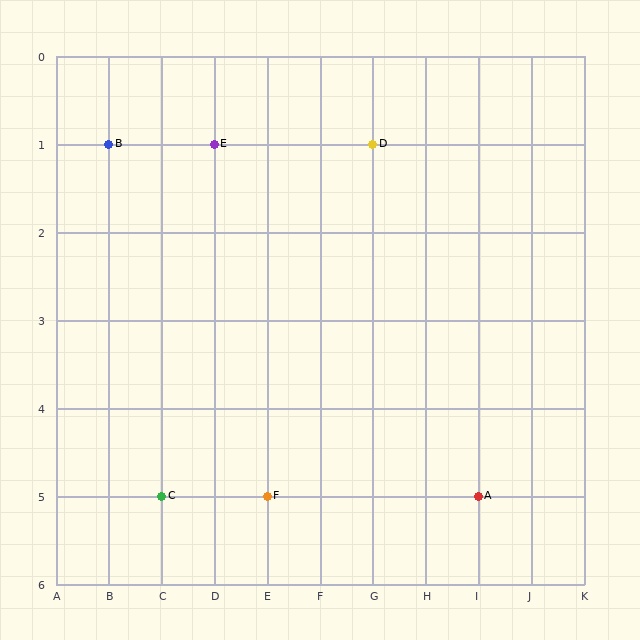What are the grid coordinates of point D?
Point D is at grid coordinates (G, 1).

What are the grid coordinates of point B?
Point B is at grid coordinates (B, 1).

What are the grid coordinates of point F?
Point F is at grid coordinates (E, 5).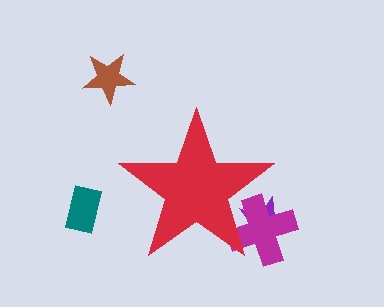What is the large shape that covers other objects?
A red star.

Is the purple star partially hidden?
Yes, the purple star is partially hidden behind the red star.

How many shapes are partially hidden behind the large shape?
2 shapes are partially hidden.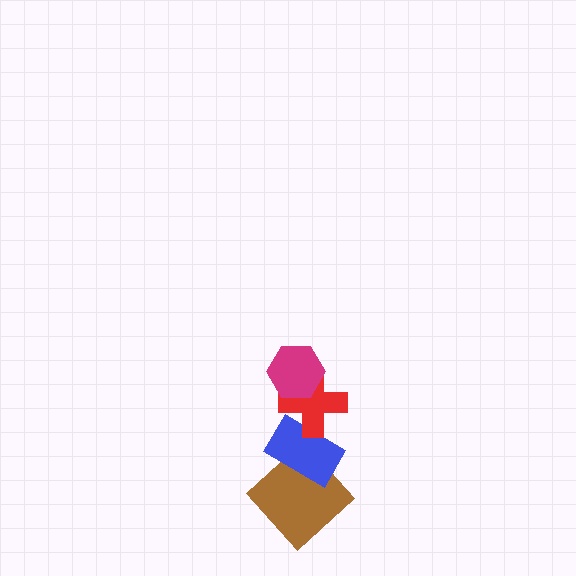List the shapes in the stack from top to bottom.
From top to bottom: the magenta hexagon, the red cross, the blue rectangle, the brown diamond.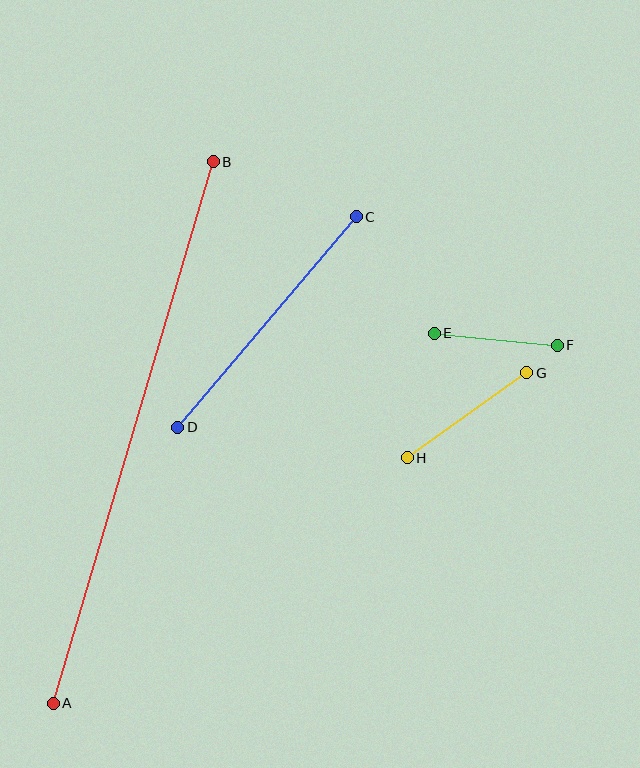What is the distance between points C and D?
The distance is approximately 276 pixels.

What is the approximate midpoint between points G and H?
The midpoint is at approximately (467, 415) pixels.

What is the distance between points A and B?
The distance is approximately 565 pixels.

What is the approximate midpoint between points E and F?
The midpoint is at approximately (496, 339) pixels.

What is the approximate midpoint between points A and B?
The midpoint is at approximately (133, 432) pixels.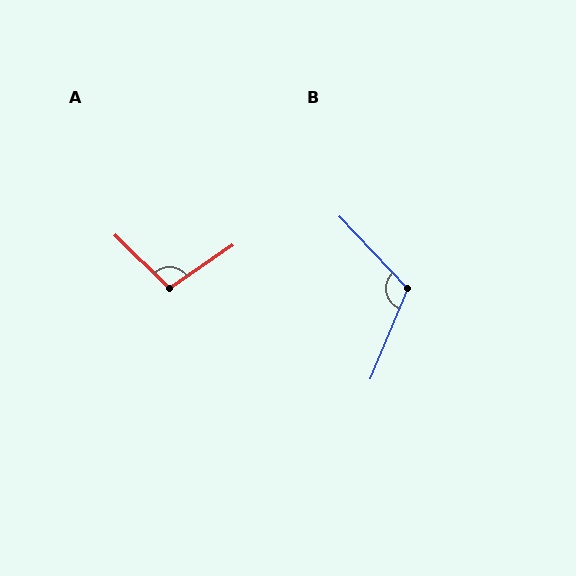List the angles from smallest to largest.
A (101°), B (114°).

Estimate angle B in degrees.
Approximately 114 degrees.